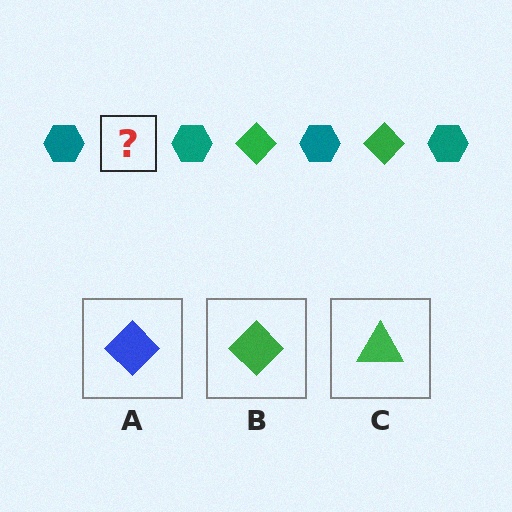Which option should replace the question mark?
Option B.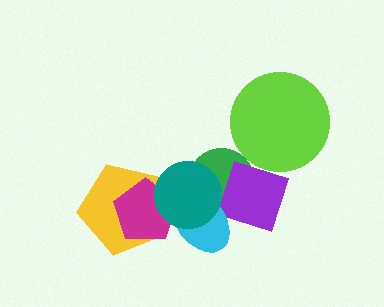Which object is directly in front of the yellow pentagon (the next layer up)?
The magenta pentagon is directly in front of the yellow pentagon.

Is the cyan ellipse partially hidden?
Yes, it is partially covered by another shape.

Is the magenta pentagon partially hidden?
Yes, it is partially covered by another shape.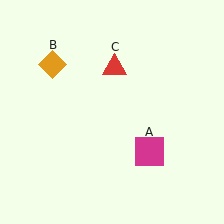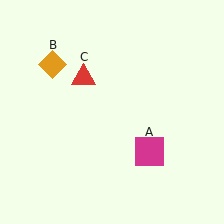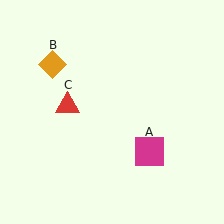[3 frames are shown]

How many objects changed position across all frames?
1 object changed position: red triangle (object C).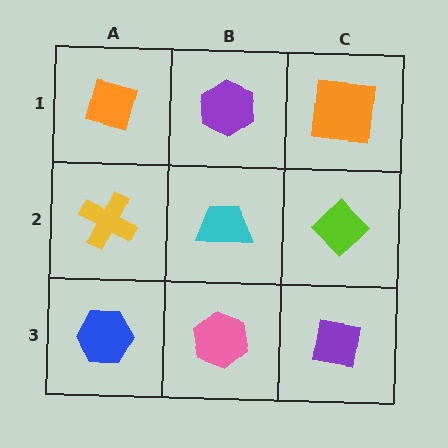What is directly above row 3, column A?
A yellow cross.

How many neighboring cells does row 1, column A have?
2.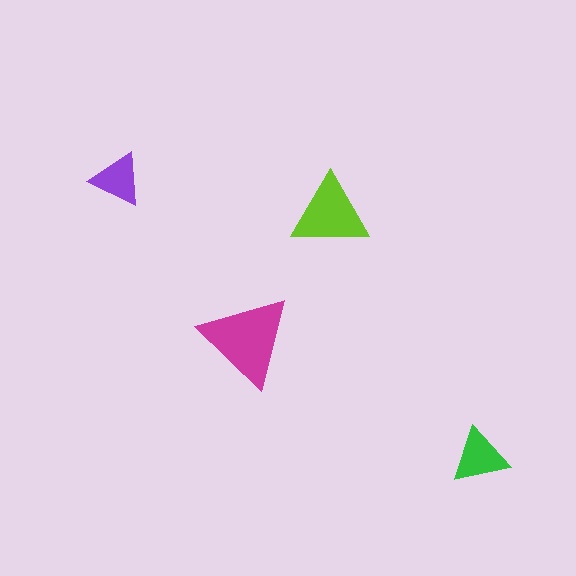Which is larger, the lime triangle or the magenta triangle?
The magenta one.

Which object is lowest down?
The green triangle is bottommost.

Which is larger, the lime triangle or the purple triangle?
The lime one.